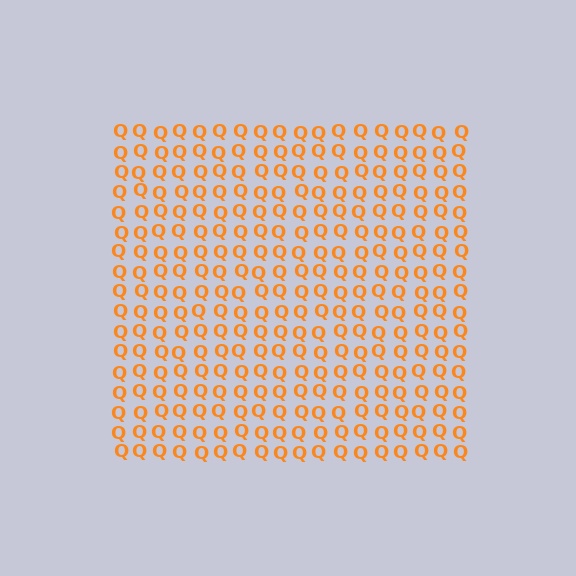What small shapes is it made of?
It is made of small letter Q's.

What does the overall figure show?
The overall figure shows a square.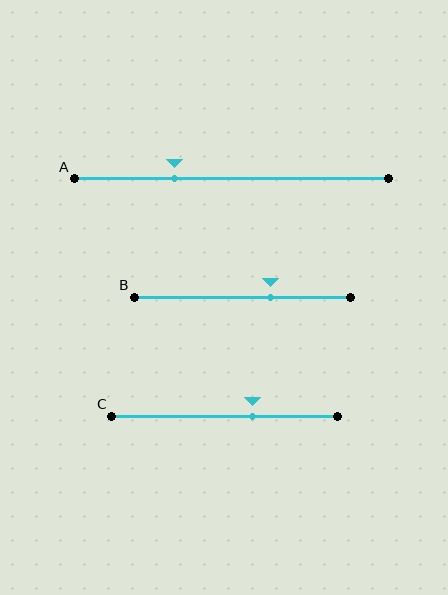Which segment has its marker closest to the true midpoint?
Segment C has its marker closest to the true midpoint.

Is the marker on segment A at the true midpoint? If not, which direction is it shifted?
No, the marker on segment A is shifted to the left by about 18% of the segment length.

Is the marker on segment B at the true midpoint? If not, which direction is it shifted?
No, the marker on segment B is shifted to the right by about 13% of the segment length.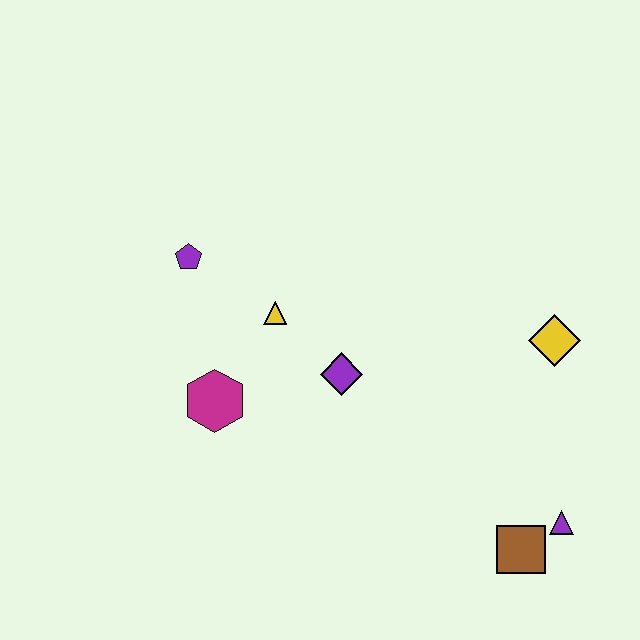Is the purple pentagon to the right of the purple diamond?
No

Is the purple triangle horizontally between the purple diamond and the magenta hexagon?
No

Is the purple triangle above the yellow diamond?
No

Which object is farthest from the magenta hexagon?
The purple triangle is farthest from the magenta hexagon.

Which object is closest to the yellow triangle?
The purple diamond is closest to the yellow triangle.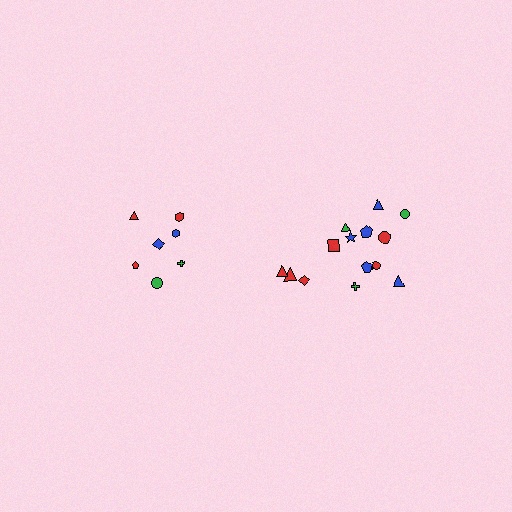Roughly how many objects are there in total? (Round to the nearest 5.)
Roughly 20 objects in total.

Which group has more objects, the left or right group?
The right group.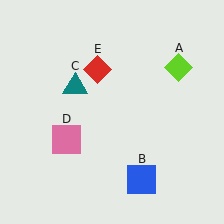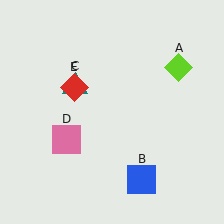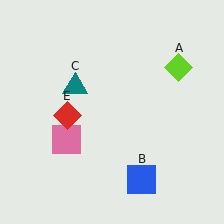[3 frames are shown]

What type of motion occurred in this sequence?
The red diamond (object E) rotated counterclockwise around the center of the scene.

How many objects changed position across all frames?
1 object changed position: red diamond (object E).